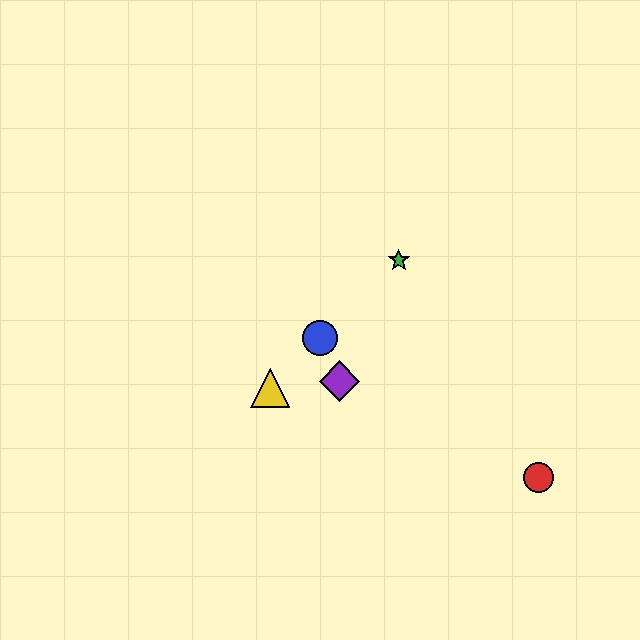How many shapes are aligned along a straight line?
3 shapes (the blue circle, the green star, the yellow triangle) are aligned along a straight line.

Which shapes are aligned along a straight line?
The blue circle, the green star, the yellow triangle are aligned along a straight line.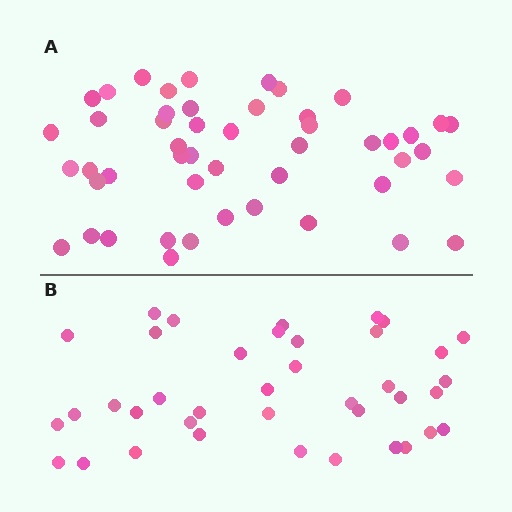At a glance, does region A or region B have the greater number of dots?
Region A (the top region) has more dots.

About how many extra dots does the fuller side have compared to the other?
Region A has roughly 10 or so more dots than region B.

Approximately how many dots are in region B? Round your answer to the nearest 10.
About 40 dots. (The exact count is 39, which rounds to 40.)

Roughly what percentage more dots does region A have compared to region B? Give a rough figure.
About 25% more.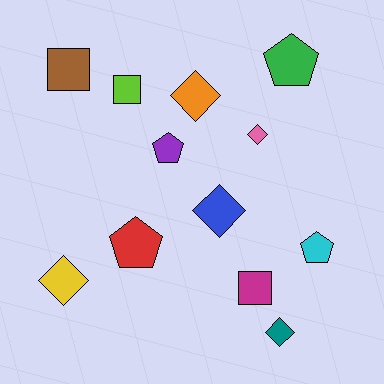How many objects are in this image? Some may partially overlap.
There are 12 objects.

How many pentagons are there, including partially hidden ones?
There are 4 pentagons.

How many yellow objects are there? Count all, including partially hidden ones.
There is 1 yellow object.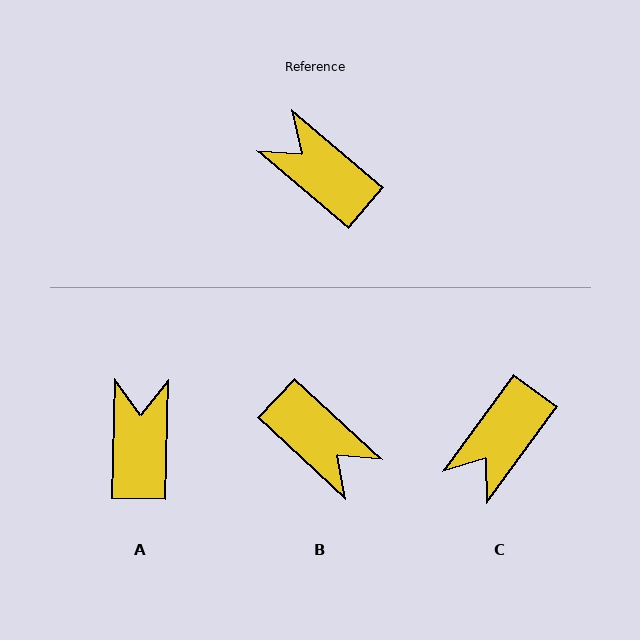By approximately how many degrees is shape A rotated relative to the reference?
Approximately 51 degrees clockwise.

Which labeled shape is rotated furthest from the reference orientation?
B, about 178 degrees away.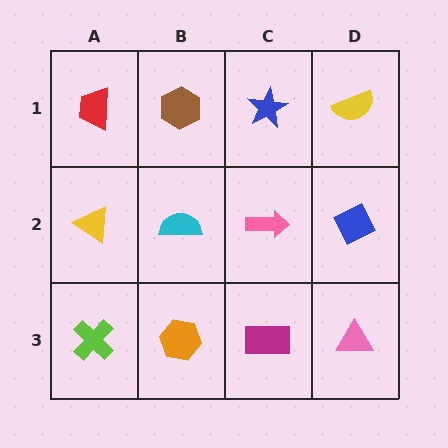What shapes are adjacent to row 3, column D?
A blue diamond (row 2, column D), a magenta rectangle (row 3, column C).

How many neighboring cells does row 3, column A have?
2.